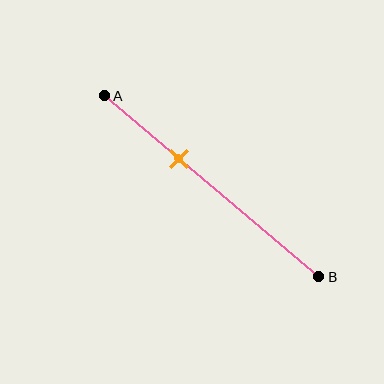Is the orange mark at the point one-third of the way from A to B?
Yes, the mark is approximately at the one-third point.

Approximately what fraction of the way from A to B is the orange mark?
The orange mark is approximately 35% of the way from A to B.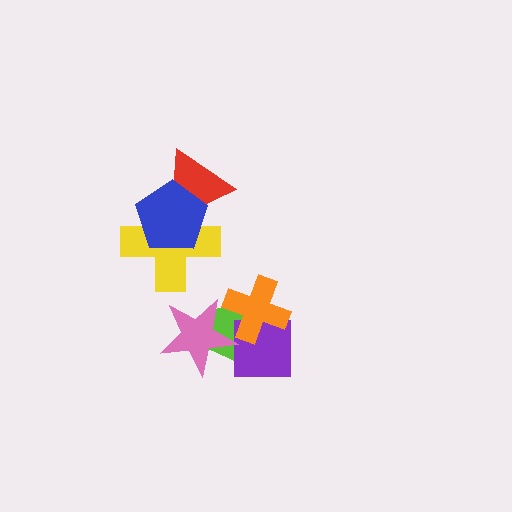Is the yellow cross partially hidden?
Yes, it is partially covered by another shape.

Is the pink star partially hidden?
Yes, it is partially covered by another shape.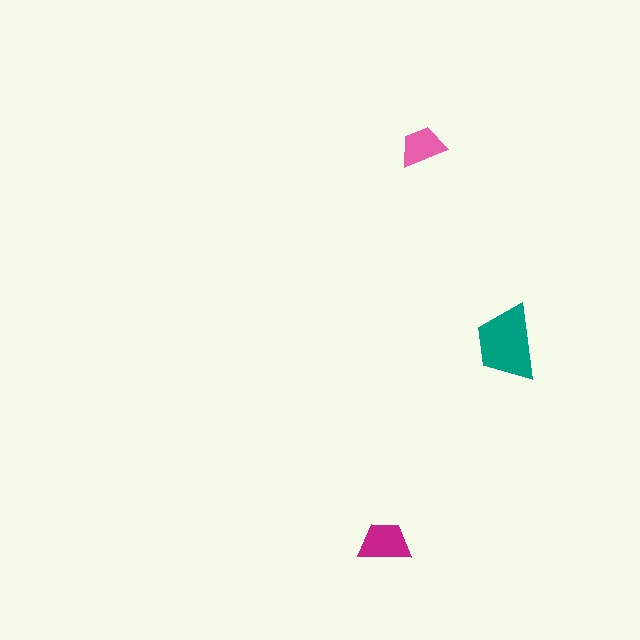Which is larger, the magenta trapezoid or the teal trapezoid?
The teal one.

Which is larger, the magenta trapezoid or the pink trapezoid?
The magenta one.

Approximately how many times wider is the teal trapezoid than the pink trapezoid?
About 1.5 times wider.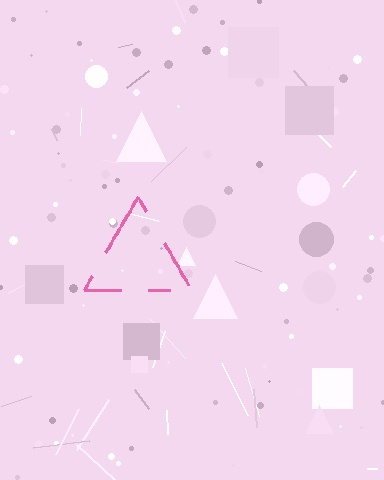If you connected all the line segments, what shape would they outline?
They would outline a triangle.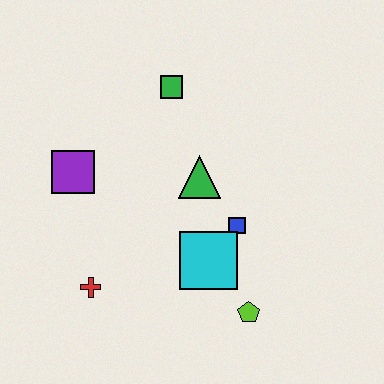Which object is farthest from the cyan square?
The green square is farthest from the cyan square.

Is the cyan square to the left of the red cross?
No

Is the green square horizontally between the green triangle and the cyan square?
No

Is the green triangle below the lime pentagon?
No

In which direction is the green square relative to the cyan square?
The green square is above the cyan square.